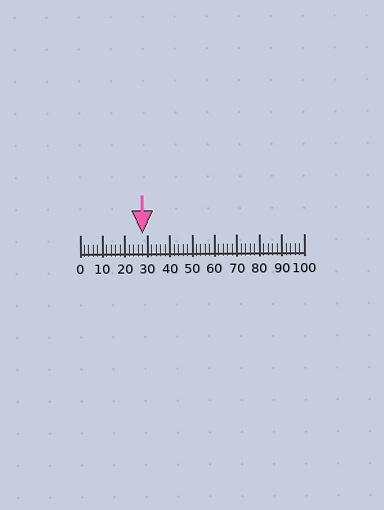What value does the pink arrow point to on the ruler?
The pink arrow points to approximately 28.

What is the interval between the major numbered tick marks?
The major tick marks are spaced 10 units apart.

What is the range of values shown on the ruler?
The ruler shows values from 0 to 100.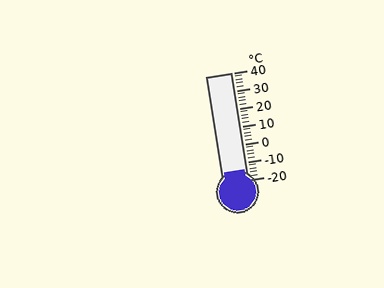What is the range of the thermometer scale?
The thermometer scale ranges from -20°C to 40°C.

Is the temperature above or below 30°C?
The temperature is below 30°C.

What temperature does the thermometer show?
The thermometer shows approximately -14°C.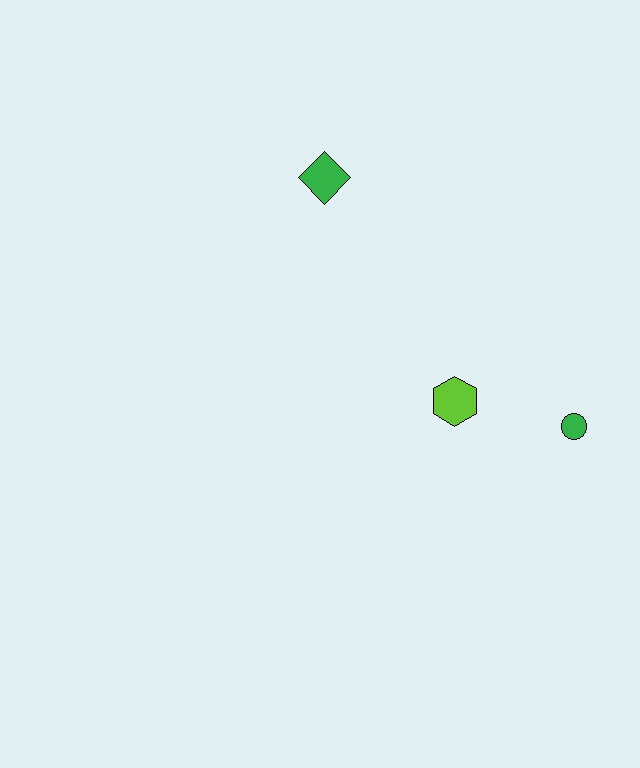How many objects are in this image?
There are 3 objects.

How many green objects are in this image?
There are 2 green objects.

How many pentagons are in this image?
There are no pentagons.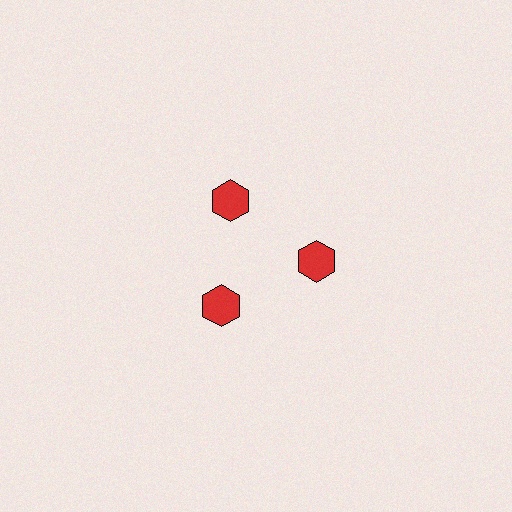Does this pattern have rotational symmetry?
Yes, this pattern has 3-fold rotational symmetry. It looks the same after rotating 120 degrees around the center.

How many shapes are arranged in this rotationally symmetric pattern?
There are 3 shapes, arranged in 3 groups of 1.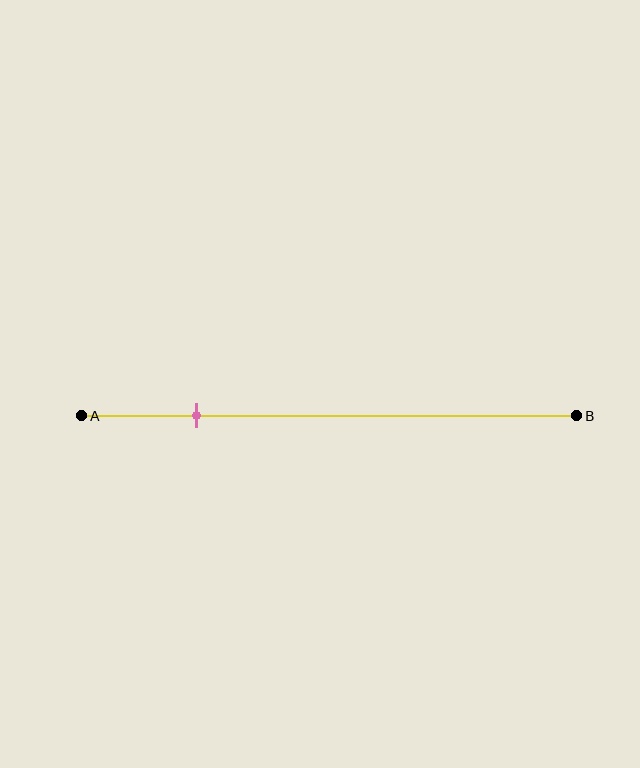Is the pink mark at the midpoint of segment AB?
No, the mark is at about 25% from A, not at the 50% midpoint.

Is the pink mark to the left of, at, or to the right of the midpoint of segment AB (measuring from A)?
The pink mark is to the left of the midpoint of segment AB.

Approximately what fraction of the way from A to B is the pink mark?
The pink mark is approximately 25% of the way from A to B.